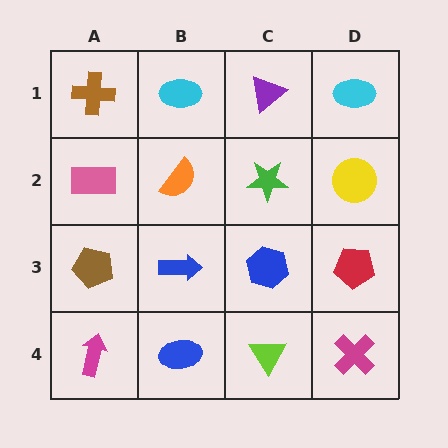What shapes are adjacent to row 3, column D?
A yellow circle (row 2, column D), a magenta cross (row 4, column D), a blue hexagon (row 3, column C).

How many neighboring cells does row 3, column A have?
3.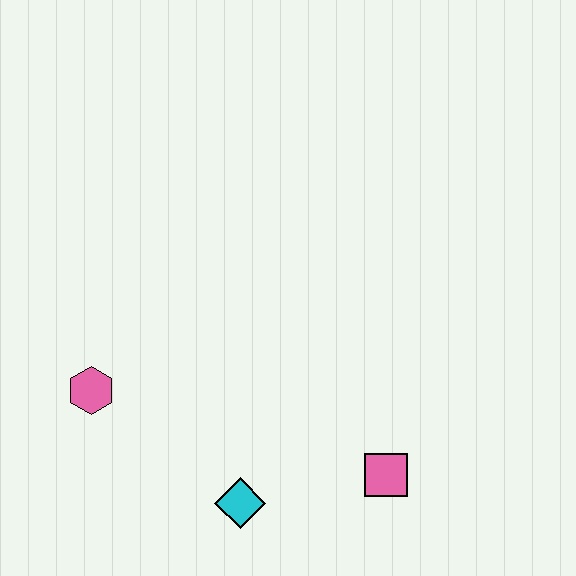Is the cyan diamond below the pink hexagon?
Yes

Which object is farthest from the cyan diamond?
The pink hexagon is farthest from the cyan diamond.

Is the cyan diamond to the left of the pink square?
Yes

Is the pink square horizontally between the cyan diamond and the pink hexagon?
No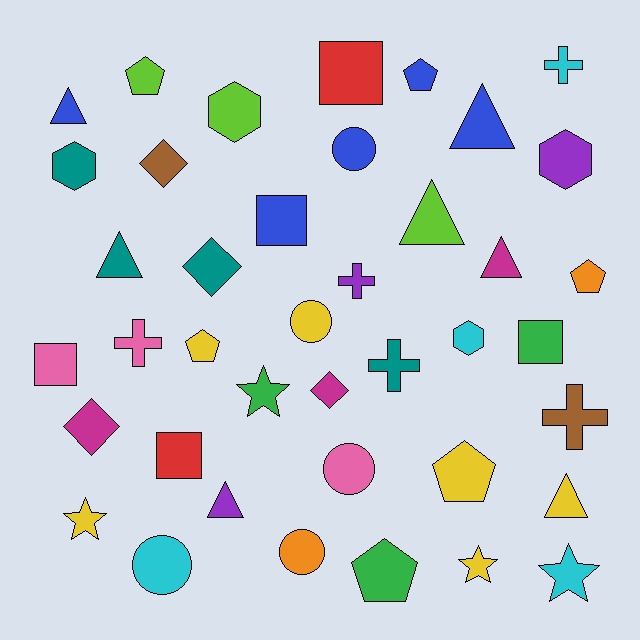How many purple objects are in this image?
There are 3 purple objects.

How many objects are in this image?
There are 40 objects.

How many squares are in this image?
There are 5 squares.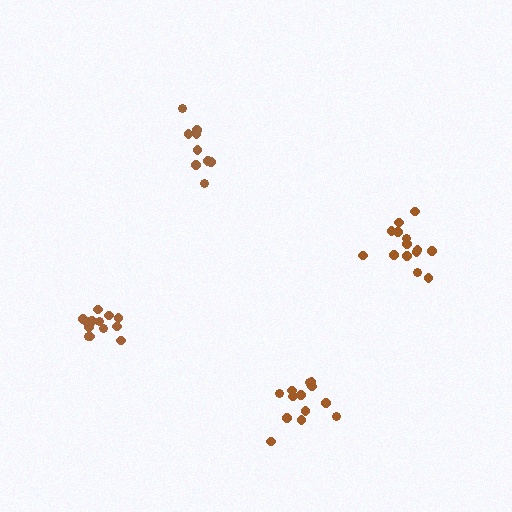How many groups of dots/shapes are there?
There are 4 groups.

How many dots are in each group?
Group 1: 9 dots, Group 2: 13 dots, Group 3: 13 dots, Group 4: 14 dots (49 total).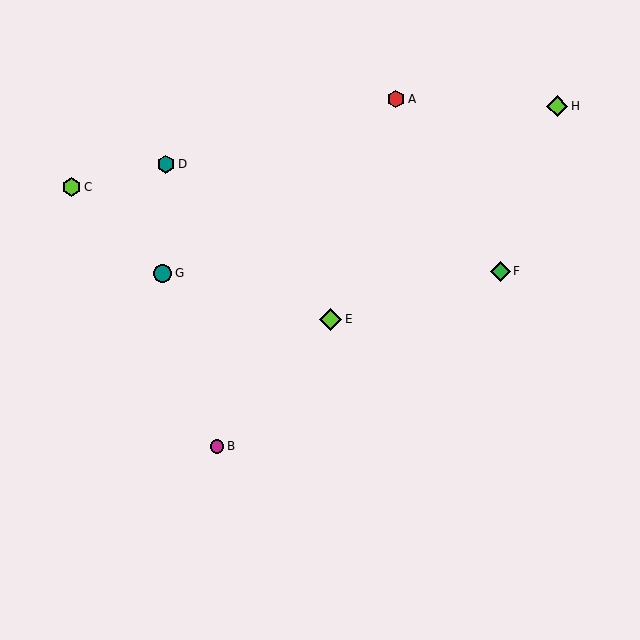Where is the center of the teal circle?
The center of the teal circle is at (163, 273).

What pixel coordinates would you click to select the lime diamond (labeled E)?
Click at (331, 319) to select the lime diamond E.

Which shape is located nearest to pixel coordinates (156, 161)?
The teal hexagon (labeled D) at (166, 164) is nearest to that location.